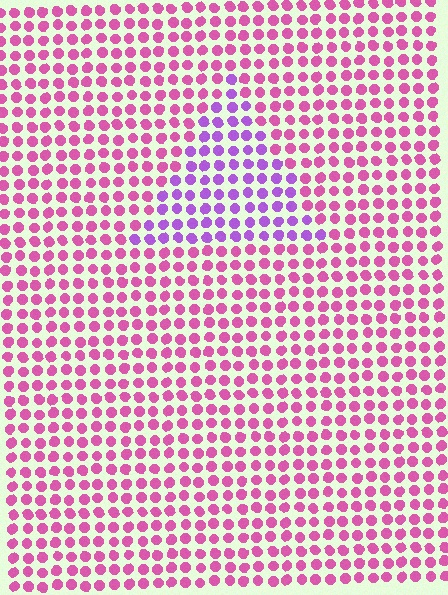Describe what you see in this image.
The image is filled with small pink elements in a uniform arrangement. A triangle-shaped region is visible where the elements are tinted to a slightly different hue, forming a subtle color boundary.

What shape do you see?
I see a triangle.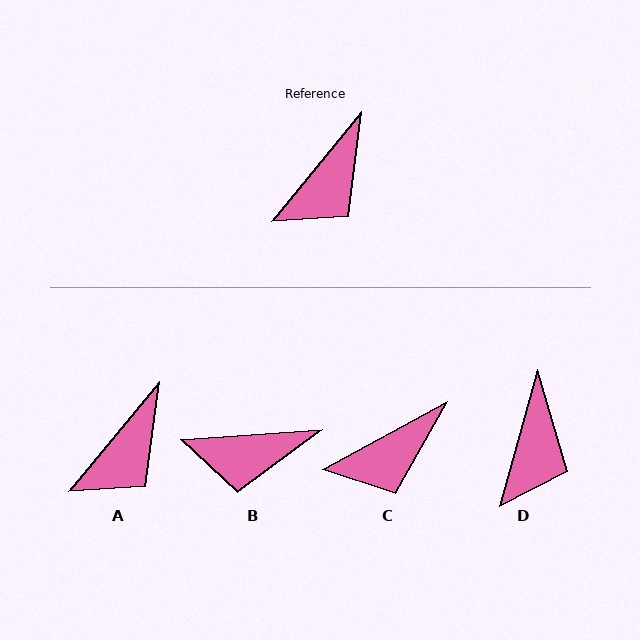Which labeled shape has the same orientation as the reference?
A.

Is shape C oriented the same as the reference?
No, it is off by about 22 degrees.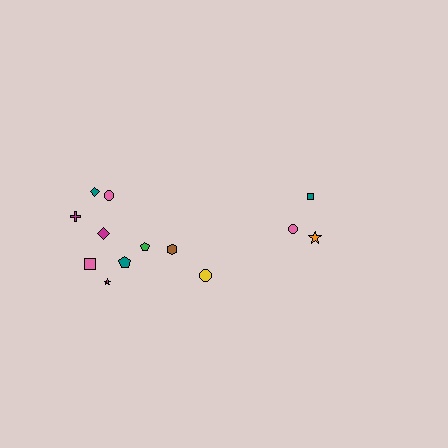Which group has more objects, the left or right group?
The left group.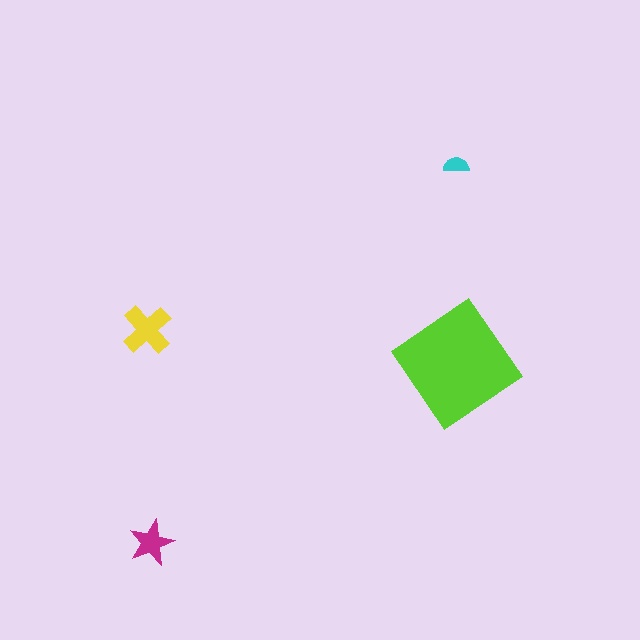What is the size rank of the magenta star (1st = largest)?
3rd.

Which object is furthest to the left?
The yellow cross is leftmost.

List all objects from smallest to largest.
The cyan semicircle, the magenta star, the yellow cross, the lime diamond.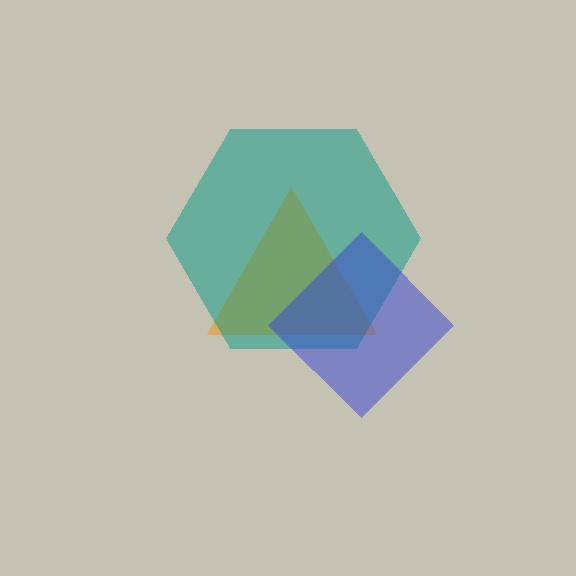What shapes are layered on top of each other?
The layered shapes are: an orange triangle, a teal hexagon, a blue diamond.